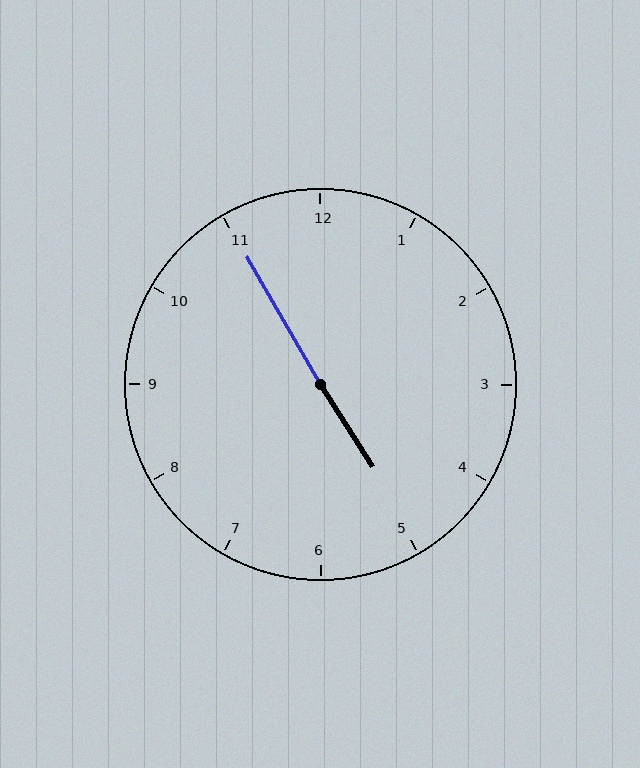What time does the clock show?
4:55.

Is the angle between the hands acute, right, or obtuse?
It is obtuse.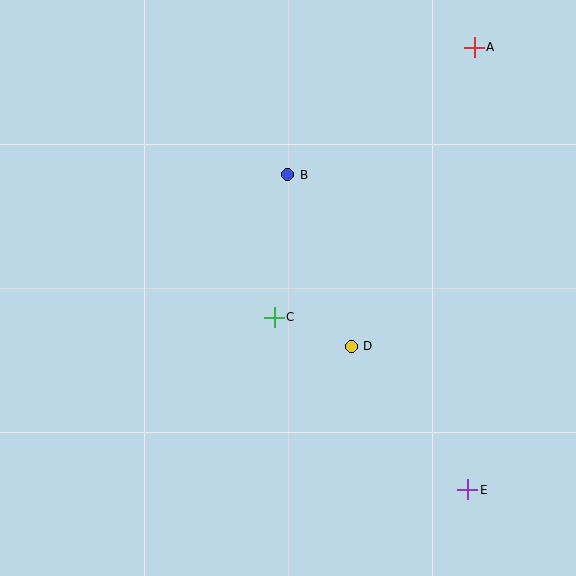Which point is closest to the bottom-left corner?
Point C is closest to the bottom-left corner.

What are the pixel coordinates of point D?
Point D is at (351, 346).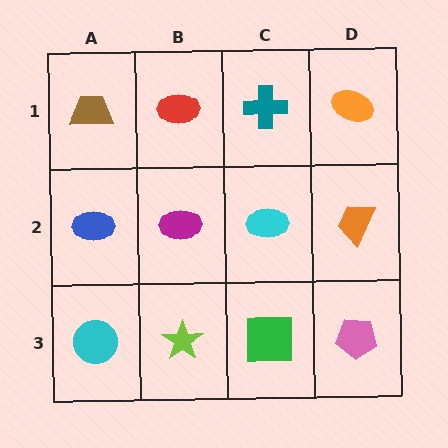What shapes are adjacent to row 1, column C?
A cyan ellipse (row 2, column C), a red ellipse (row 1, column B), an orange ellipse (row 1, column D).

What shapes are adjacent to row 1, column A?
A blue ellipse (row 2, column A), a red ellipse (row 1, column B).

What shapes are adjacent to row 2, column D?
An orange ellipse (row 1, column D), a pink pentagon (row 3, column D), a cyan ellipse (row 2, column C).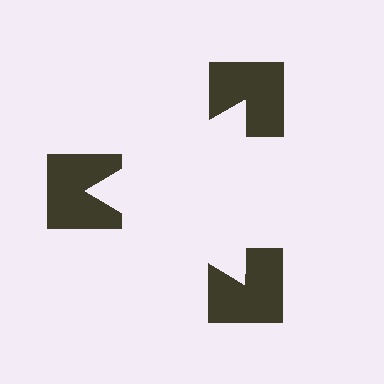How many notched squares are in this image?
There are 3 — one at each vertex of the illusory triangle.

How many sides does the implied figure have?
3 sides.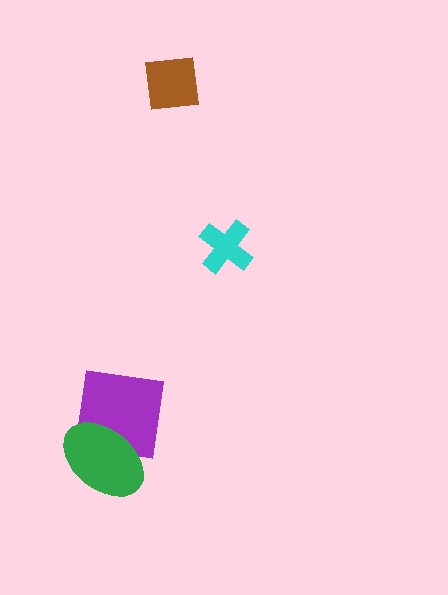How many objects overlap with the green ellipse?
1 object overlaps with the green ellipse.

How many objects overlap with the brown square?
0 objects overlap with the brown square.